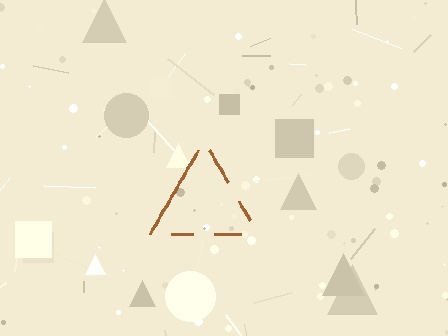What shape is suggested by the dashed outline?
The dashed outline suggests a triangle.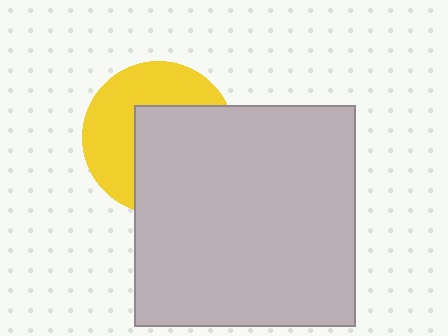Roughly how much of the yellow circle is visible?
About half of it is visible (roughly 47%).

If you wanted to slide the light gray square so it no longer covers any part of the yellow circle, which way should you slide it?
Slide it toward the lower-right — that is the most direct way to separate the two shapes.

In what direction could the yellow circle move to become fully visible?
The yellow circle could move toward the upper-left. That would shift it out from behind the light gray square entirely.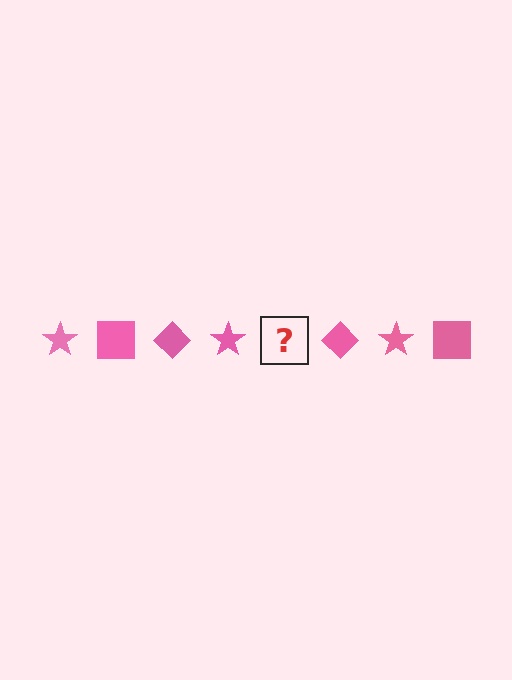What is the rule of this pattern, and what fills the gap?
The rule is that the pattern cycles through star, square, diamond shapes in pink. The gap should be filled with a pink square.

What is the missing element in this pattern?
The missing element is a pink square.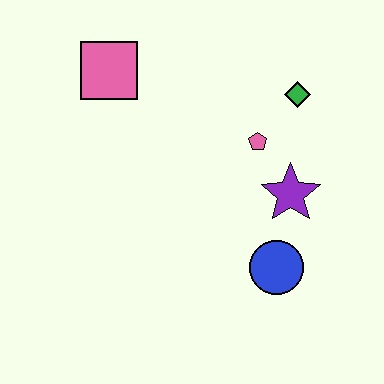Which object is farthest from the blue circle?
The pink square is farthest from the blue circle.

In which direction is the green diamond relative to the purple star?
The green diamond is above the purple star.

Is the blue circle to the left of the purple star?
Yes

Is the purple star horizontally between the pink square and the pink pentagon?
No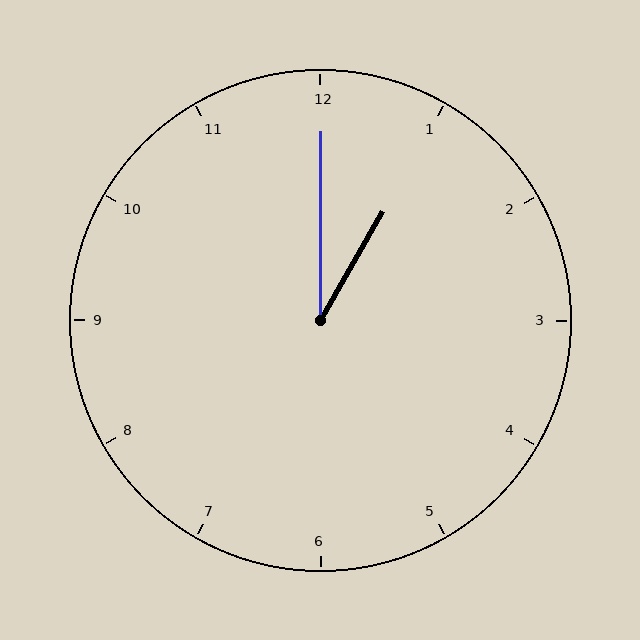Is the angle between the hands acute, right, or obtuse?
It is acute.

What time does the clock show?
1:00.